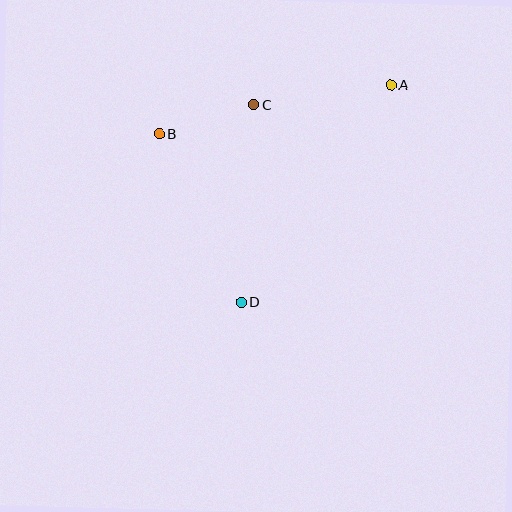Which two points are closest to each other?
Points B and C are closest to each other.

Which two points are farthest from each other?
Points A and D are farthest from each other.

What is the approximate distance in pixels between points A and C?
The distance between A and C is approximately 138 pixels.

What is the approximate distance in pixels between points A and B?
The distance between A and B is approximately 236 pixels.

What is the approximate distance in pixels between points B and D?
The distance between B and D is approximately 187 pixels.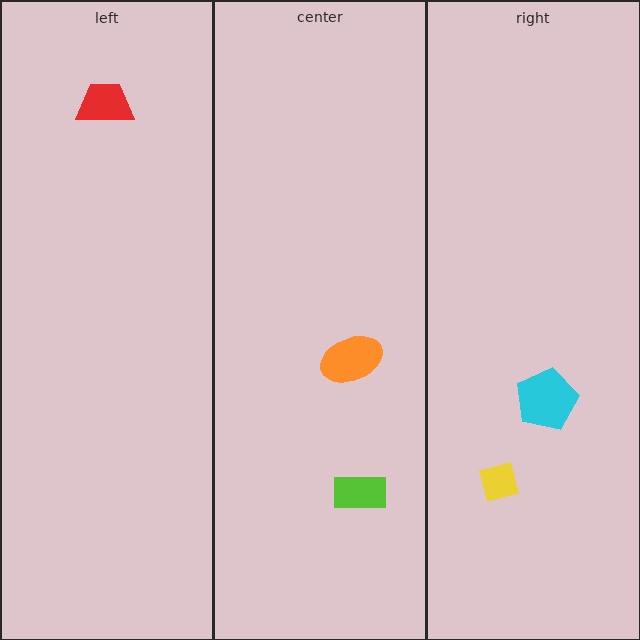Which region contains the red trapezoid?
The left region.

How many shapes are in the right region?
2.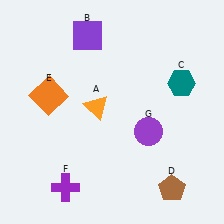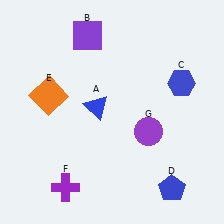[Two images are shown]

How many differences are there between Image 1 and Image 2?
There are 3 differences between the two images.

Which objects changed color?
A changed from orange to blue. C changed from teal to blue. D changed from brown to blue.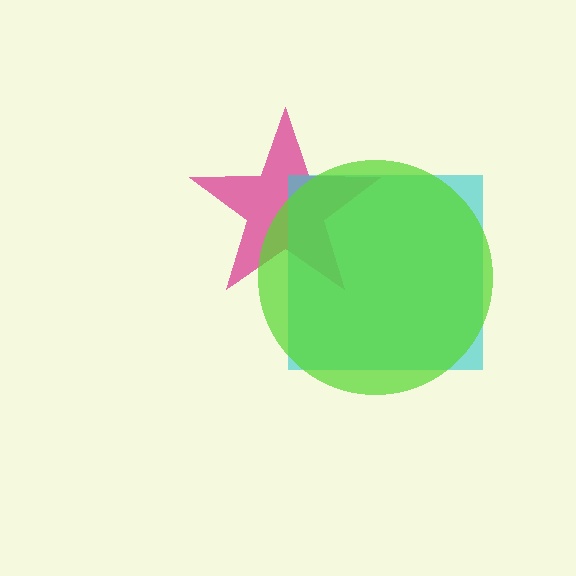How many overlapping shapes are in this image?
There are 3 overlapping shapes in the image.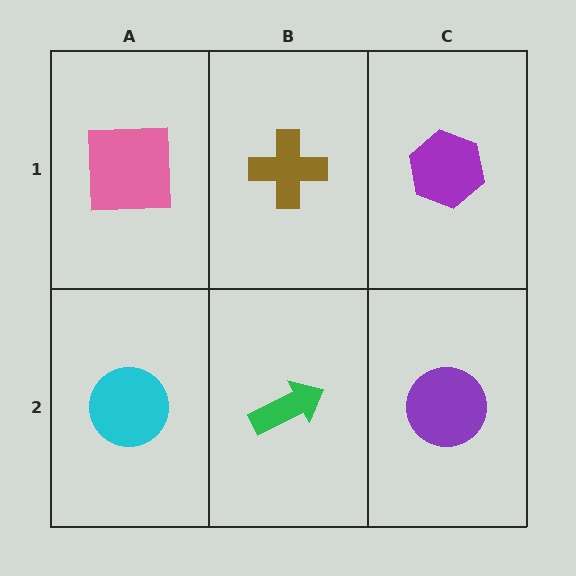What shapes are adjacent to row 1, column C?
A purple circle (row 2, column C), a brown cross (row 1, column B).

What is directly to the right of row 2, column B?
A purple circle.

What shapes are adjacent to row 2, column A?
A pink square (row 1, column A), a green arrow (row 2, column B).